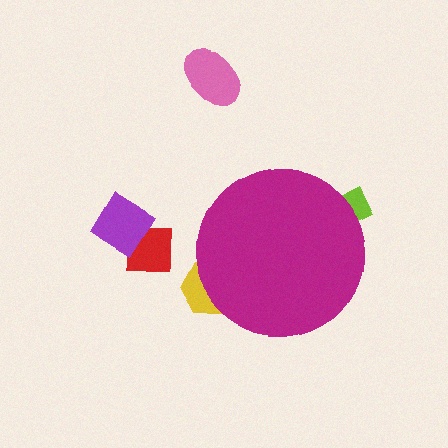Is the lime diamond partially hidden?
Yes, the lime diamond is partially hidden behind the magenta circle.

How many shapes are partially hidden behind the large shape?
2 shapes are partially hidden.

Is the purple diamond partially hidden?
No, the purple diamond is fully visible.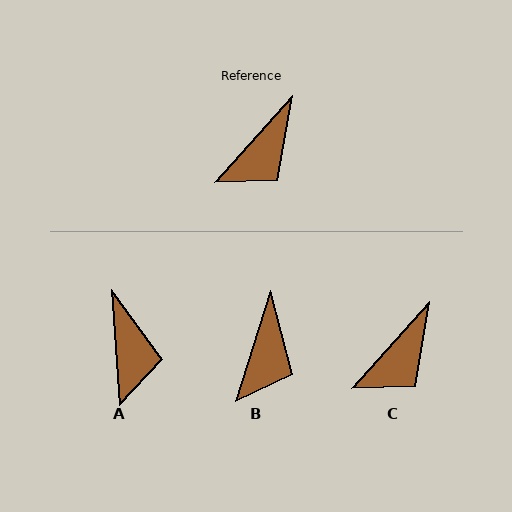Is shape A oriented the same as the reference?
No, it is off by about 46 degrees.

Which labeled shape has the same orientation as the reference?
C.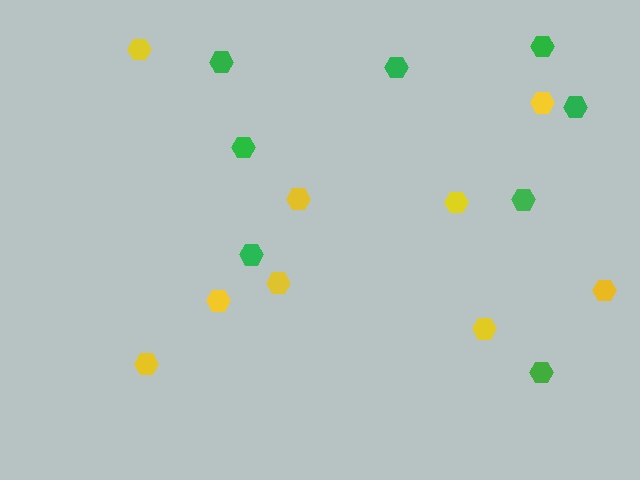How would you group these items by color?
There are 2 groups: one group of green hexagons (8) and one group of yellow hexagons (9).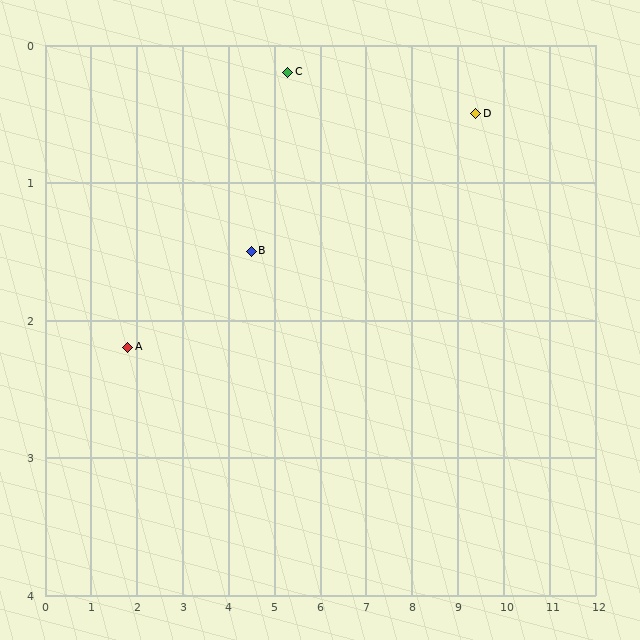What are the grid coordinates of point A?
Point A is at approximately (1.8, 2.2).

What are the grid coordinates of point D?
Point D is at approximately (9.4, 0.5).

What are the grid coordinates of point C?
Point C is at approximately (5.3, 0.2).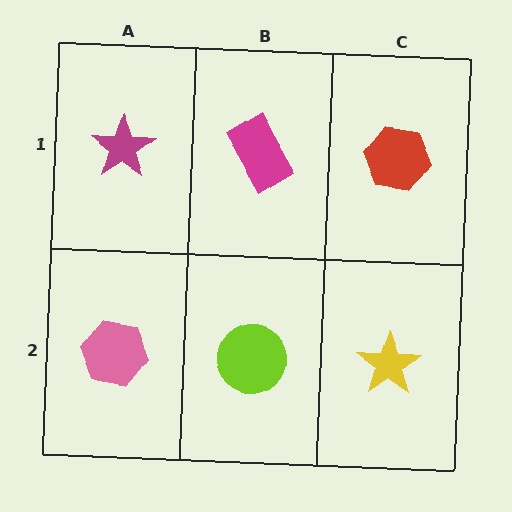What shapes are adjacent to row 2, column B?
A magenta rectangle (row 1, column B), a pink hexagon (row 2, column A), a yellow star (row 2, column C).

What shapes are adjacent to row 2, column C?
A red hexagon (row 1, column C), a lime circle (row 2, column B).